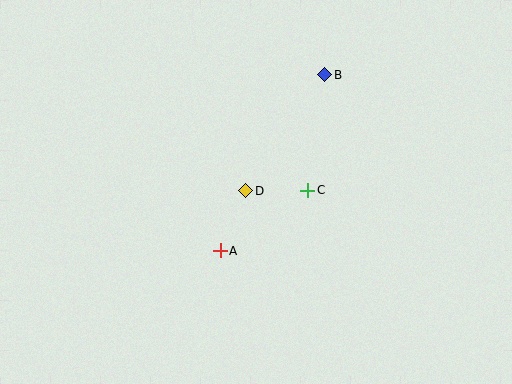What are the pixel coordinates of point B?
Point B is at (325, 75).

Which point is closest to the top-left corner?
Point D is closest to the top-left corner.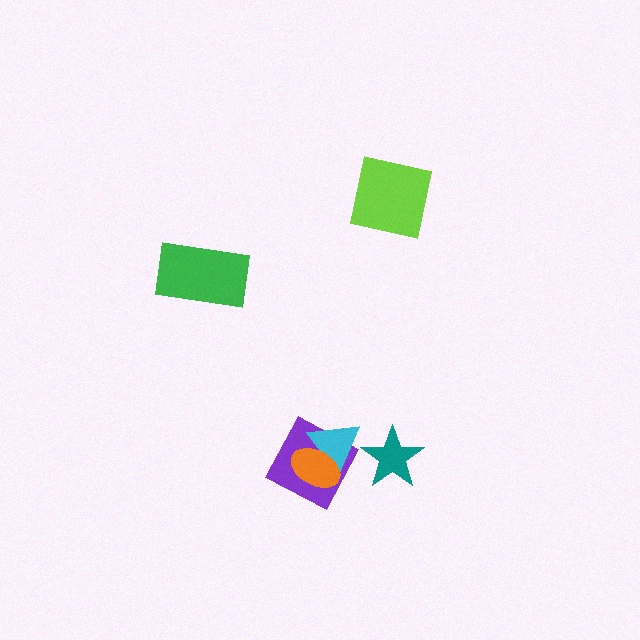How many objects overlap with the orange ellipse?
2 objects overlap with the orange ellipse.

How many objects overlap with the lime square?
0 objects overlap with the lime square.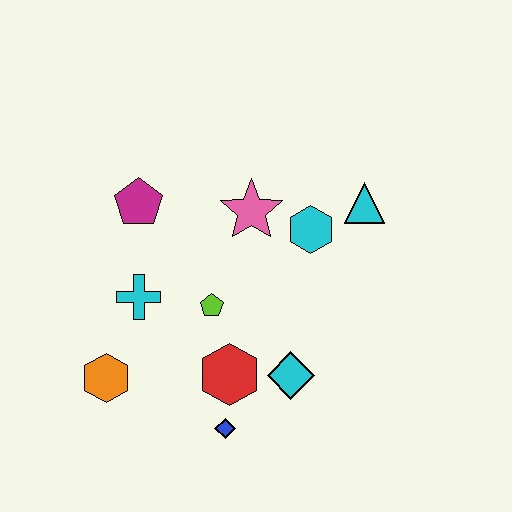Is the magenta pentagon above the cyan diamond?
Yes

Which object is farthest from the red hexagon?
The cyan triangle is farthest from the red hexagon.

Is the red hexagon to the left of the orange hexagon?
No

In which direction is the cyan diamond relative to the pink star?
The cyan diamond is below the pink star.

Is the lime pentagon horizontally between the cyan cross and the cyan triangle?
Yes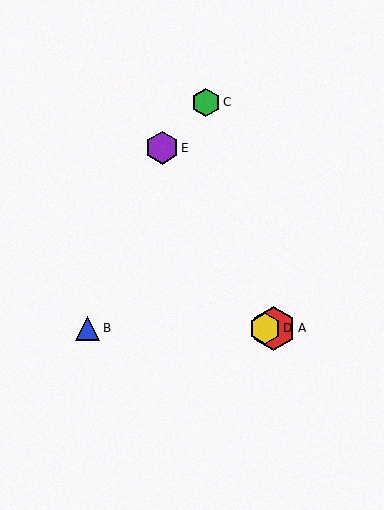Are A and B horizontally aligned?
Yes, both are at y≈328.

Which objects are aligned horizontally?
Objects A, B, D are aligned horizontally.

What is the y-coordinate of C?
Object C is at y≈102.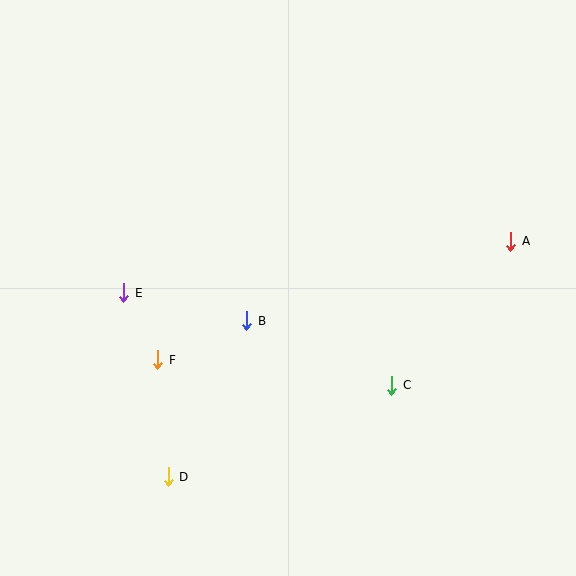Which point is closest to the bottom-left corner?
Point D is closest to the bottom-left corner.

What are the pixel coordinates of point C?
Point C is at (392, 385).